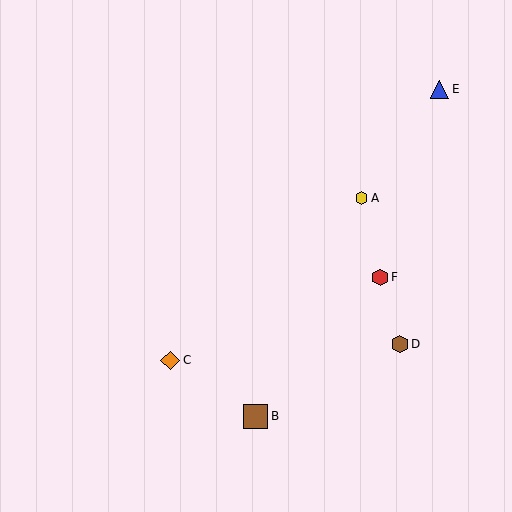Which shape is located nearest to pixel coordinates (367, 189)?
The yellow hexagon (labeled A) at (361, 198) is nearest to that location.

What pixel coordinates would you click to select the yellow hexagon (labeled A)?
Click at (361, 198) to select the yellow hexagon A.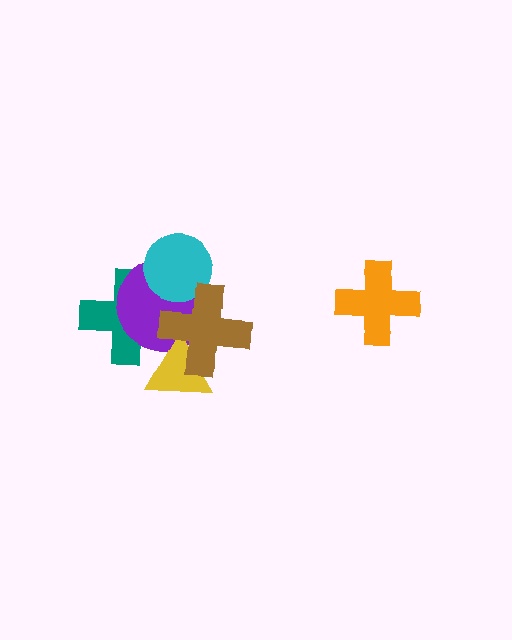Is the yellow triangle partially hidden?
Yes, it is partially covered by another shape.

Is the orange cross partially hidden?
No, no other shape covers it.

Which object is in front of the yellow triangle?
The brown cross is in front of the yellow triangle.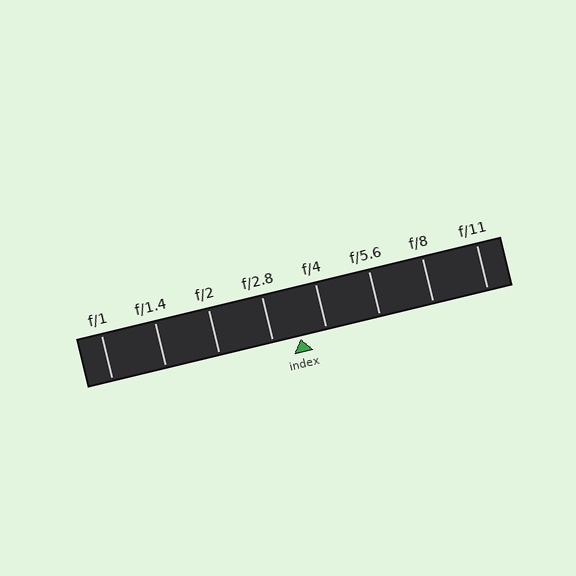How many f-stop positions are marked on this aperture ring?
There are 8 f-stop positions marked.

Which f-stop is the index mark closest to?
The index mark is closest to f/4.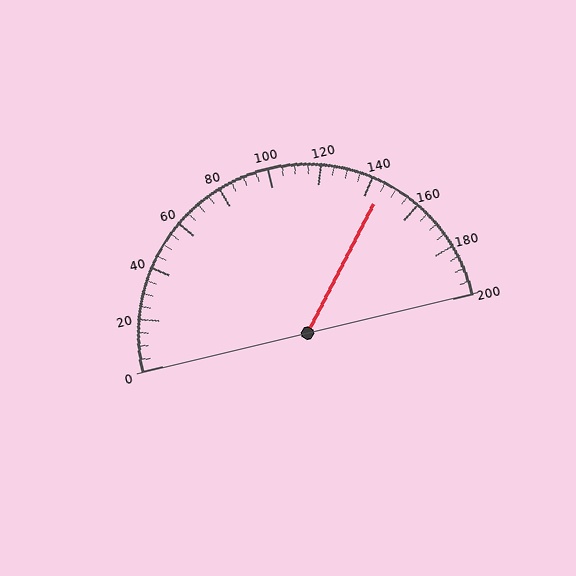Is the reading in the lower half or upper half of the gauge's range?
The reading is in the upper half of the range (0 to 200).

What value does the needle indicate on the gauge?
The needle indicates approximately 145.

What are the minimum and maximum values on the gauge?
The gauge ranges from 0 to 200.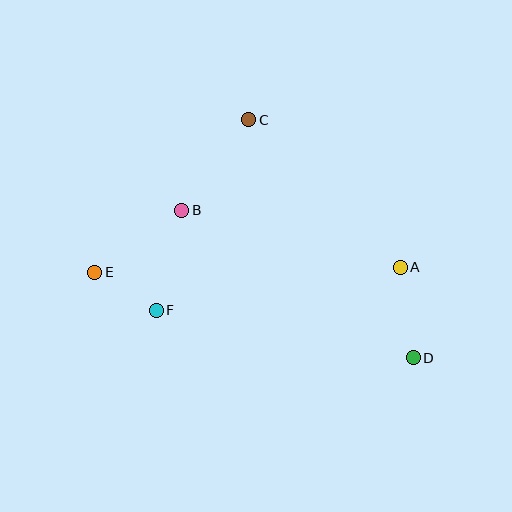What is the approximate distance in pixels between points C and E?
The distance between C and E is approximately 217 pixels.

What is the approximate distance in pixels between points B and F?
The distance between B and F is approximately 103 pixels.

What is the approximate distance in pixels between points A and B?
The distance between A and B is approximately 226 pixels.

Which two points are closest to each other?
Points E and F are closest to each other.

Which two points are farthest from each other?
Points D and E are farthest from each other.